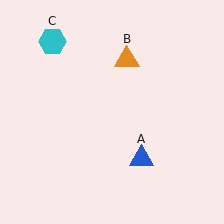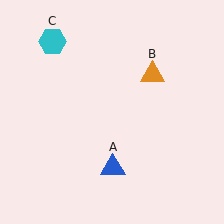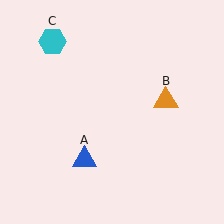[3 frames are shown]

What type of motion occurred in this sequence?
The blue triangle (object A), orange triangle (object B) rotated clockwise around the center of the scene.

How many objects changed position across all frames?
2 objects changed position: blue triangle (object A), orange triangle (object B).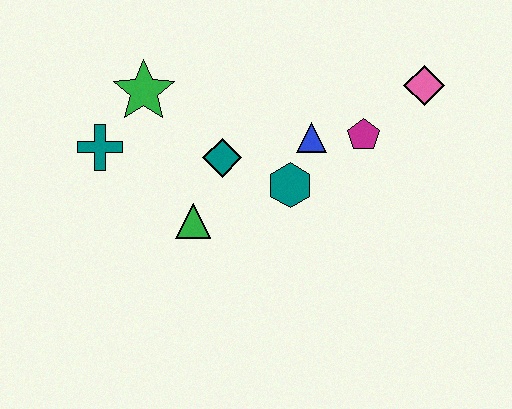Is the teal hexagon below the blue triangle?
Yes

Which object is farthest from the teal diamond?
The pink diamond is farthest from the teal diamond.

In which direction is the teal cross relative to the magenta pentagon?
The teal cross is to the left of the magenta pentagon.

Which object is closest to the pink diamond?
The magenta pentagon is closest to the pink diamond.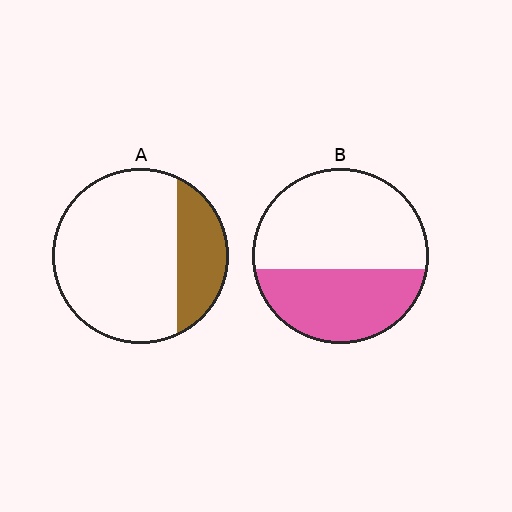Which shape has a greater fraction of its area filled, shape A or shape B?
Shape B.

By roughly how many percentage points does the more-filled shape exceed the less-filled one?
By roughly 15 percentage points (B over A).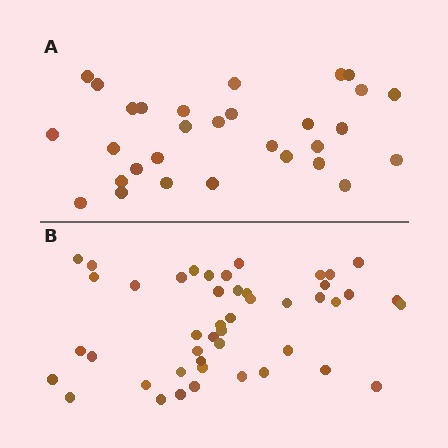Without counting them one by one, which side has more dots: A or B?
Region B (the bottom region) has more dots.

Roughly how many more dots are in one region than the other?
Region B has approximately 15 more dots than region A.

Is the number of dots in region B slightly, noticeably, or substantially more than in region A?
Region B has substantially more. The ratio is roughly 1.5 to 1.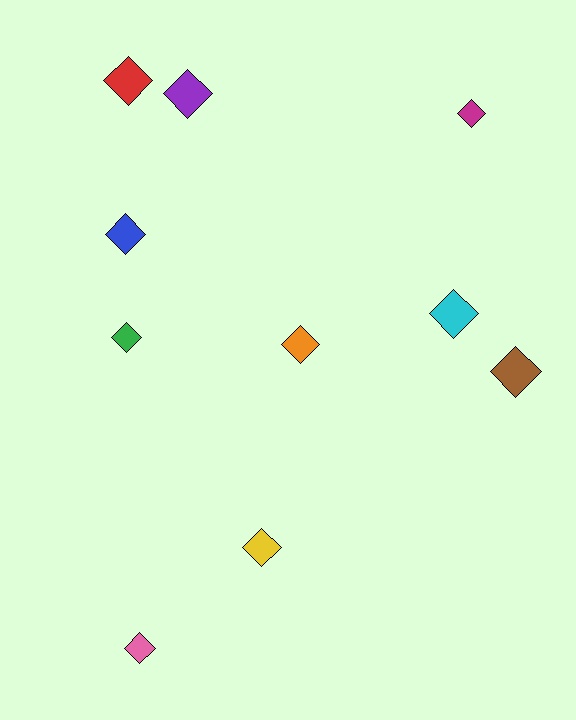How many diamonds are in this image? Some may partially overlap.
There are 10 diamonds.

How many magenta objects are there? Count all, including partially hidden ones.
There is 1 magenta object.